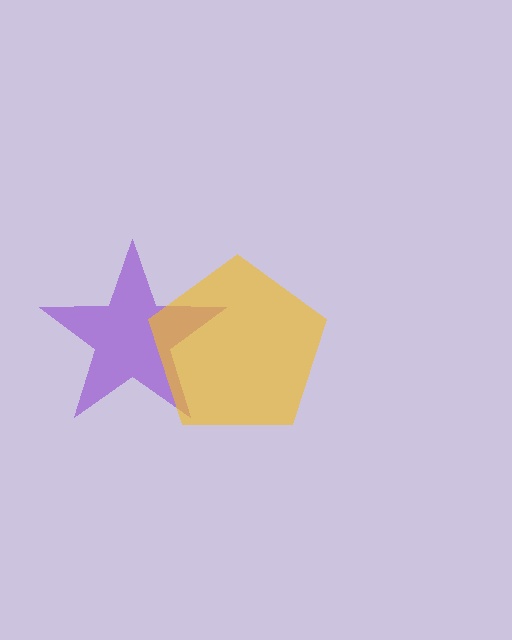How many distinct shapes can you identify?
There are 2 distinct shapes: a purple star, a yellow pentagon.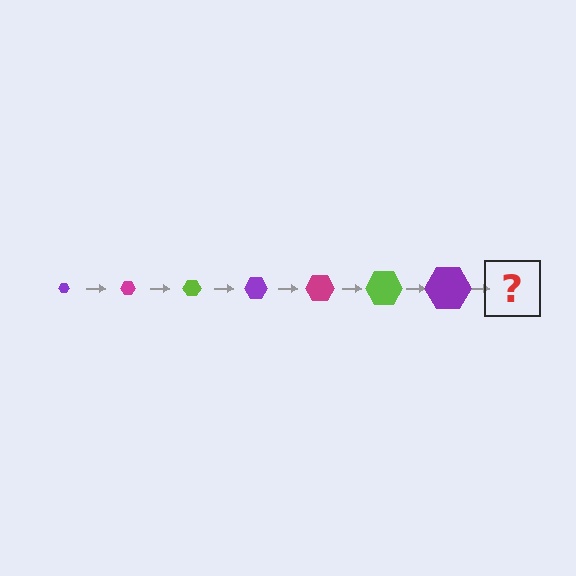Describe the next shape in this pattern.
It should be a magenta hexagon, larger than the previous one.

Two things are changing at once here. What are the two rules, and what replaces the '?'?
The two rules are that the hexagon grows larger each step and the color cycles through purple, magenta, and lime. The '?' should be a magenta hexagon, larger than the previous one.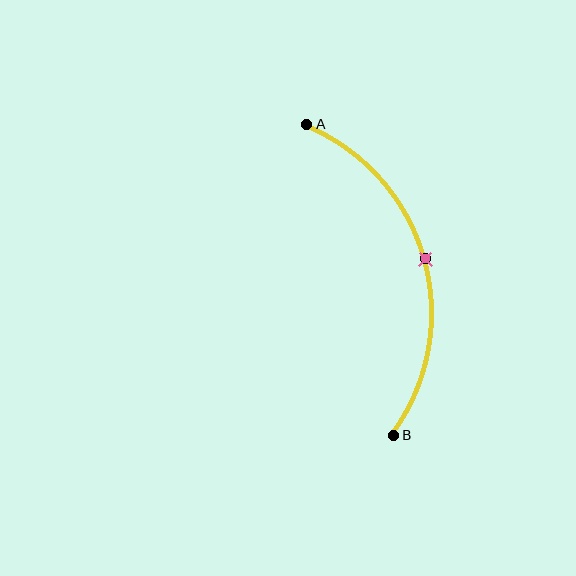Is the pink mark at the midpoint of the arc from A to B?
Yes. The pink mark lies on the arc at equal arc-length from both A and B — it is the arc midpoint.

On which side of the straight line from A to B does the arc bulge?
The arc bulges to the right of the straight line connecting A and B.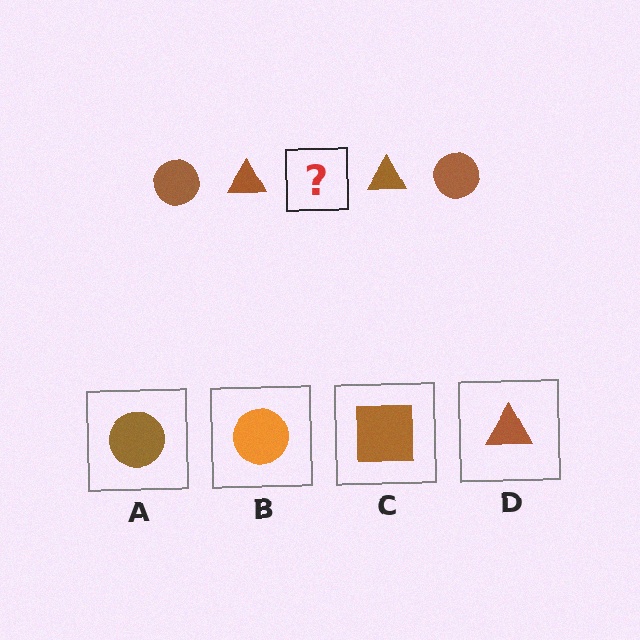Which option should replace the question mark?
Option A.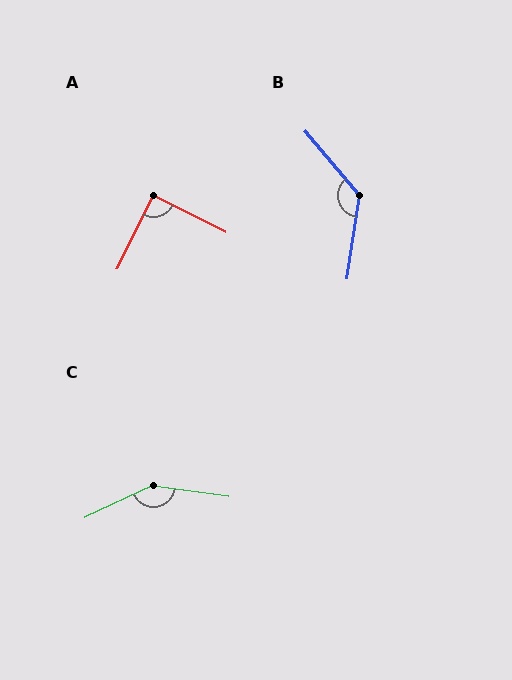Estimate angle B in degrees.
Approximately 131 degrees.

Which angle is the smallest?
A, at approximately 89 degrees.